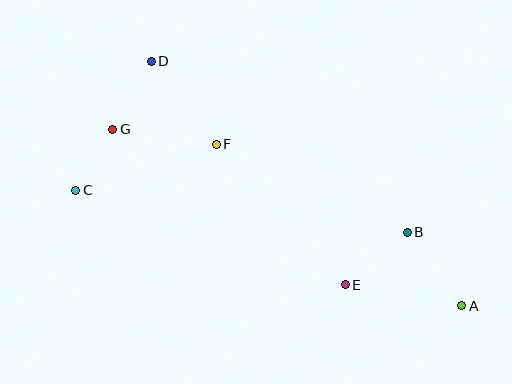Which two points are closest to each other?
Points C and G are closest to each other.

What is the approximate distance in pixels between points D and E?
The distance between D and E is approximately 296 pixels.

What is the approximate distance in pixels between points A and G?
The distance between A and G is approximately 391 pixels.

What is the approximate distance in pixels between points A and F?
The distance between A and F is approximately 294 pixels.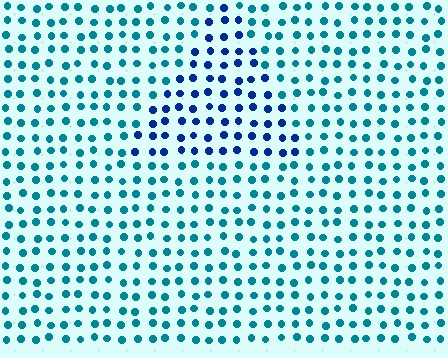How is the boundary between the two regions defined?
The boundary is defined purely by a slight shift in hue (about 37 degrees). Spacing, size, and orientation are identical on both sides.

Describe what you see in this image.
The image is filled with small teal elements in a uniform arrangement. A triangle-shaped region is visible where the elements are tinted to a slightly different hue, forming a subtle color boundary.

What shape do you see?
I see a triangle.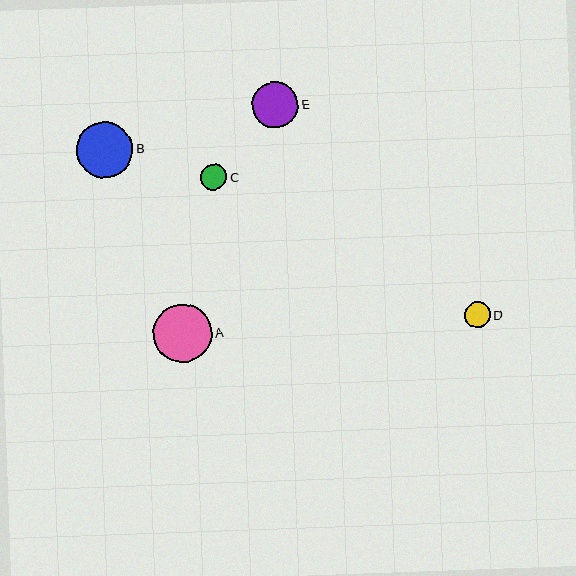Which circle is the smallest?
Circle D is the smallest with a size of approximately 26 pixels.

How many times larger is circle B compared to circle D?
Circle B is approximately 2.2 times the size of circle D.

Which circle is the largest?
Circle A is the largest with a size of approximately 58 pixels.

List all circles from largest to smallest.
From largest to smallest: A, B, E, C, D.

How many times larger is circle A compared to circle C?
Circle A is approximately 2.2 times the size of circle C.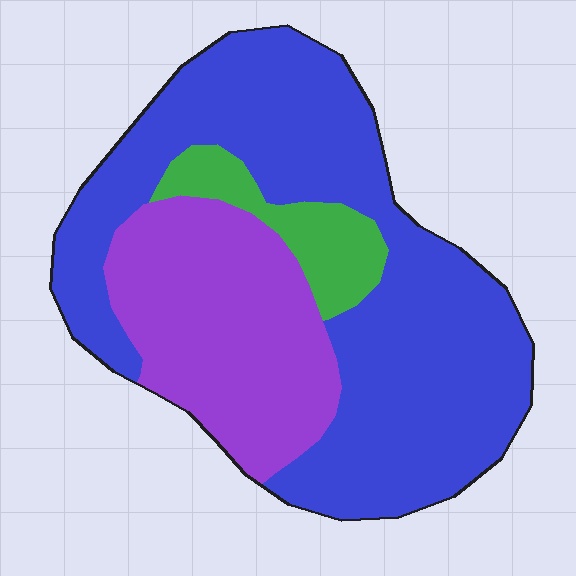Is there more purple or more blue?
Blue.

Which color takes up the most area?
Blue, at roughly 60%.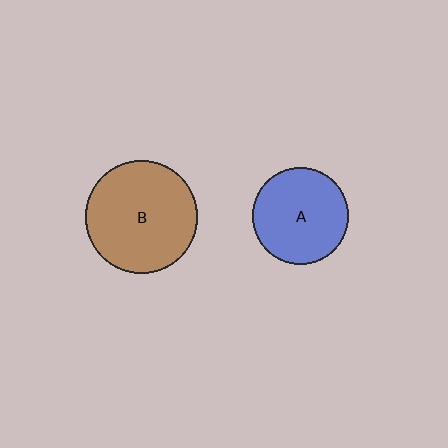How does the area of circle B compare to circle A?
Approximately 1.4 times.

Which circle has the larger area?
Circle B (brown).